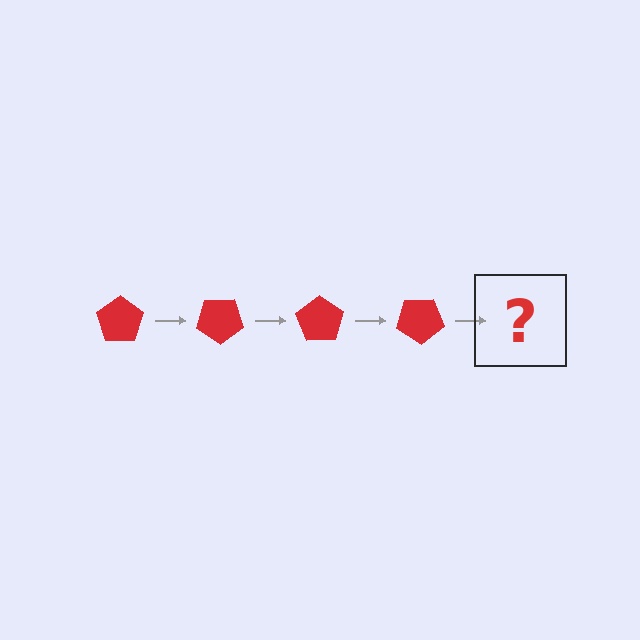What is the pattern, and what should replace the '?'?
The pattern is that the pentagon rotates 35 degrees each step. The '?' should be a red pentagon rotated 140 degrees.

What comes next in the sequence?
The next element should be a red pentagon rotated 140 degrees.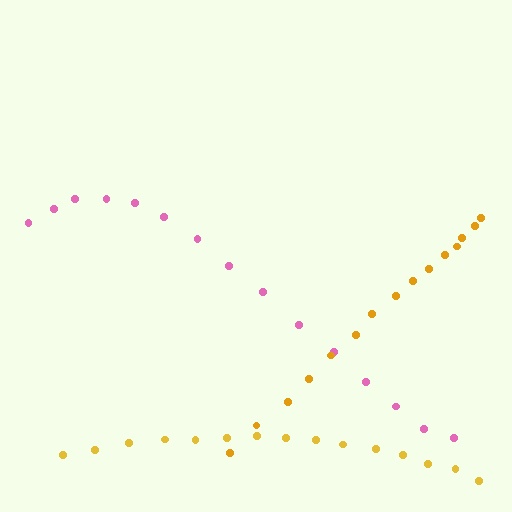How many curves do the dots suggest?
There are 3 distinct paths.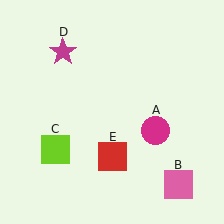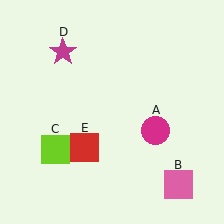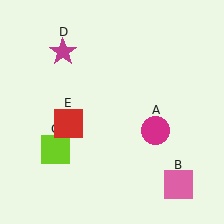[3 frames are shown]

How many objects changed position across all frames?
1 object changed position: red square (object E).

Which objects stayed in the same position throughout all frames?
Magenta circle (object A) and pink square (object B) and lime square (object C) and magenta star (object D) remained stationary.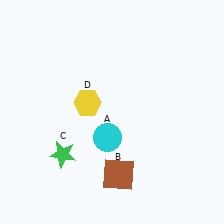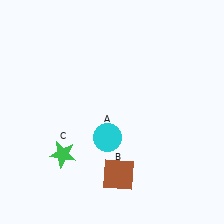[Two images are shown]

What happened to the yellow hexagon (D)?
The yellow hexagon (D) was removed in Image 2. It was in the top-left area of Image 1.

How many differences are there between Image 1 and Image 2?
There is 1 difference between the two images.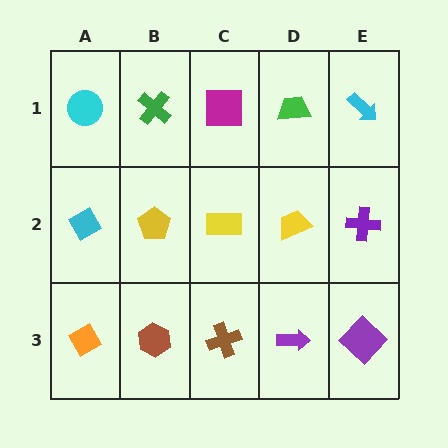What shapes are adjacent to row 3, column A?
A cyan diamond (row 2, column A), a brown hexagon (row 3, column B).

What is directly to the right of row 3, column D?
A purple diamond.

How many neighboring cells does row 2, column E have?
3.